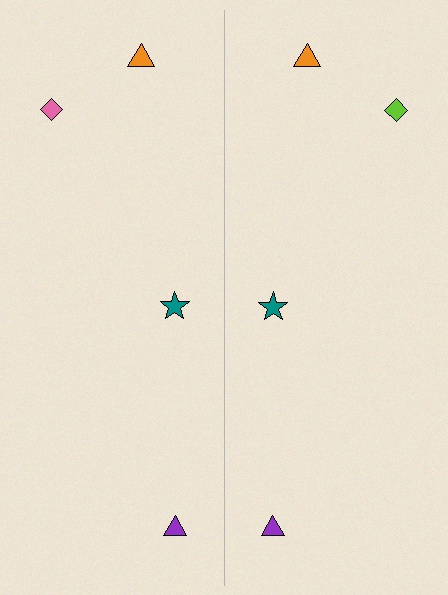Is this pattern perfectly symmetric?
No, the pattern is not perfectly symmetric. The lime diamond on the right side breaks the symmetry — its mirror counterpart is pink.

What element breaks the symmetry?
The lime diamond on the right side breaks the symmetry — its mirror counterpart is pink.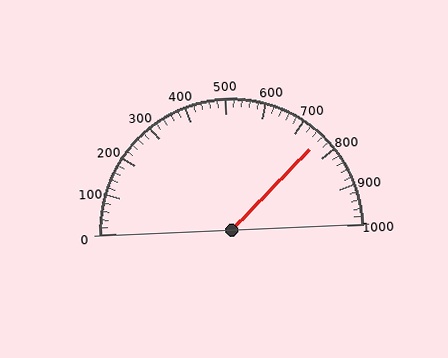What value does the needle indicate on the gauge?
The needle indicates approximately 760.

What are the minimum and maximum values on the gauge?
The gauge ranges from 0 to 1000.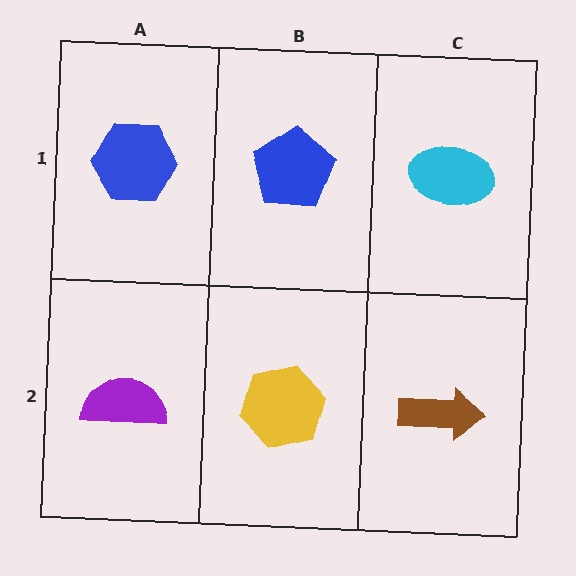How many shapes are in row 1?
3 shapes.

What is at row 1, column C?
A cyan ellipse.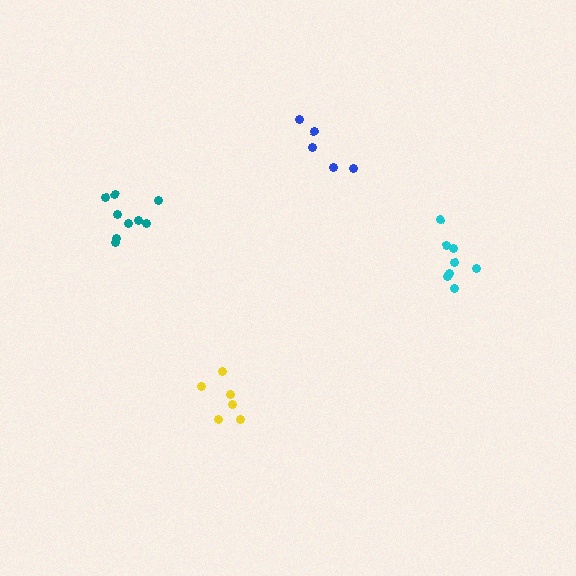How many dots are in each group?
Group 1: 6 dots, Group 2: 8 dots, Group 3: 5 dots, Group 4: 9 dots (28 total).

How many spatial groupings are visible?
There are 4 spatial groupings.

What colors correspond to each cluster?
The clusters are colored: yellow, cyan, blue, teal.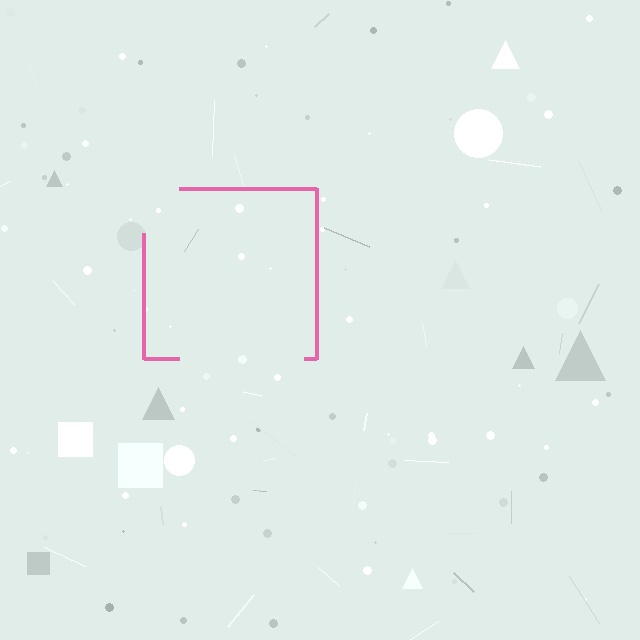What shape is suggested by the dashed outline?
The dashed outline suggests a square.